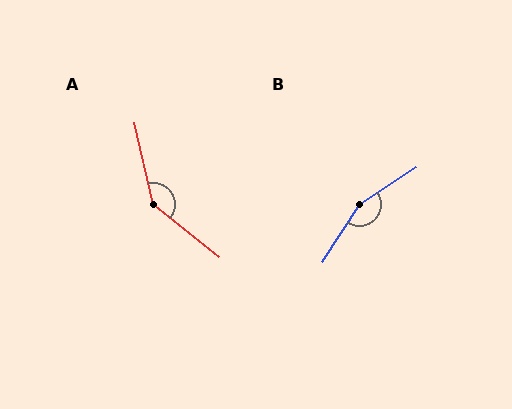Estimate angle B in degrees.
Approximately 157 degrees.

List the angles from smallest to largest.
A (141°), B (157°).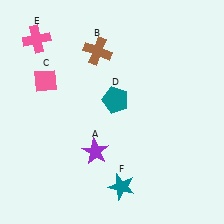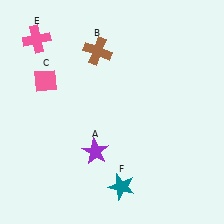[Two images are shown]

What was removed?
The teal pentagon (D) was removed in Image 2.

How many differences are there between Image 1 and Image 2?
There is 1 difference between the two images.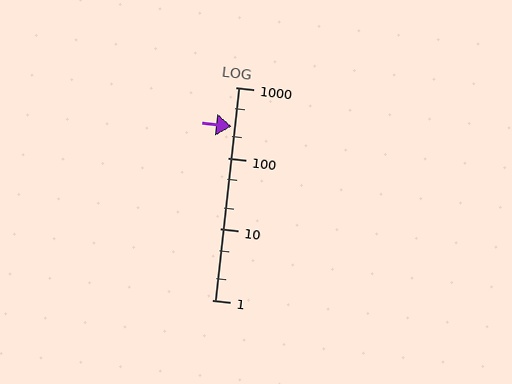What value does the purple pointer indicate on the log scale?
The pointer indicates approximately 280.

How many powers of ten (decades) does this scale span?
The scale spans 3 decades, from 1 to 1000.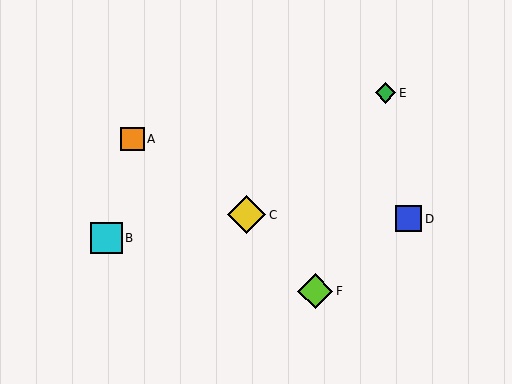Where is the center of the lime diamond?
The center of the lime diamond is at (315, 291).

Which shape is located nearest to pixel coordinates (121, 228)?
The cyan square (labeled B) at (107, 238) is nearest to that location.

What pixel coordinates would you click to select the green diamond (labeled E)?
Click at (386, 93) to select the green diamond E.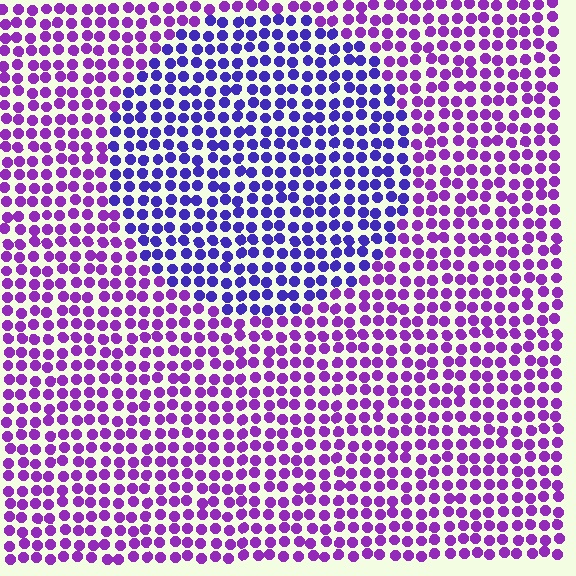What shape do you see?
I see a circle.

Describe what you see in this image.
The image is filled with small purple elements in a uniform arrangement. A circle-shaped region is visible where the elements are tinted to a slightly different hue, forming a subtle color boundary.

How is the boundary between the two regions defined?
The boundary is defined purely by a slight shift in hue (about 35 degrees). Spacing, size, and orientation are identical on both sides.